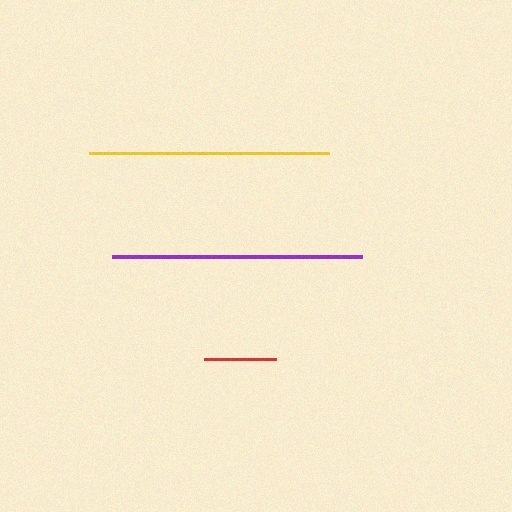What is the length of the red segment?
The red segment is approximately 72 pixels long.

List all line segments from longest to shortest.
From longest to shortest: purple, yellow, red.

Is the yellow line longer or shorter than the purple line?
The purple line is longer than the yellow line.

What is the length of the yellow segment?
The yellow segment is approximately 240 pixels long.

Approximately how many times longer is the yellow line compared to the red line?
The yellow line is approximately 3.3 times the length of the red line.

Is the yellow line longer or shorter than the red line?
The yellow line is longer than the red line.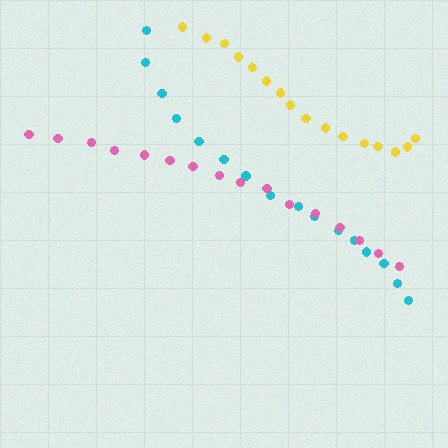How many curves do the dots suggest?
There are 3 distinct paths.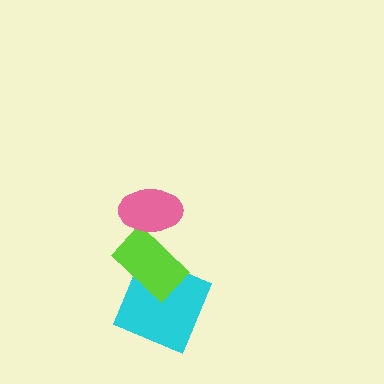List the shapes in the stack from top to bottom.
From top to bottom: the pink ellipse, the lime rectangle, the cyan square.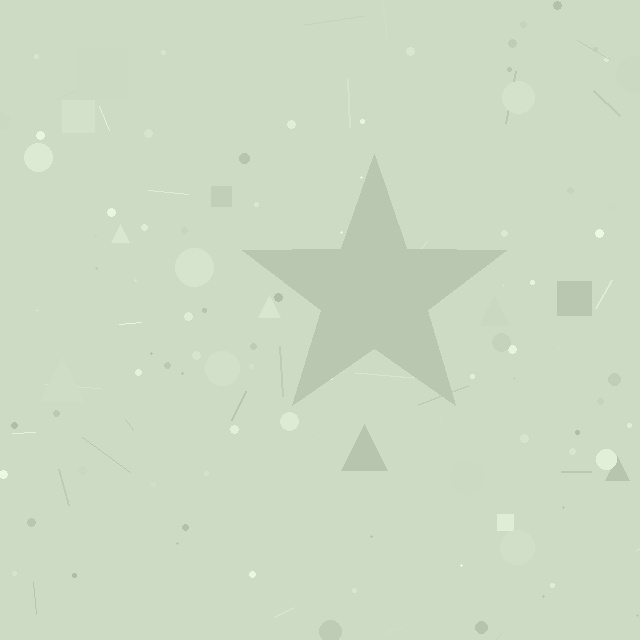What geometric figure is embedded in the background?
A star is embedded in the background.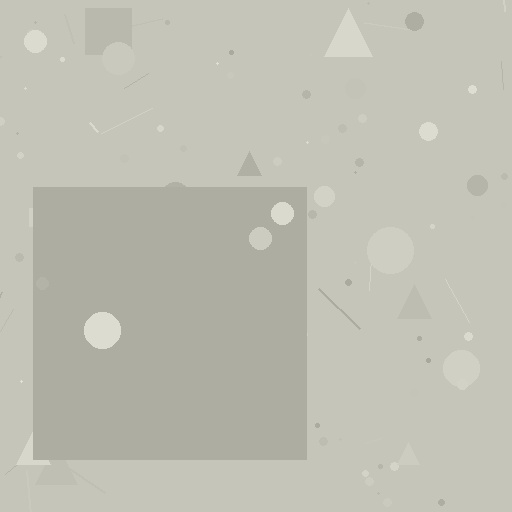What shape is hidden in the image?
A square is hidden in the image.